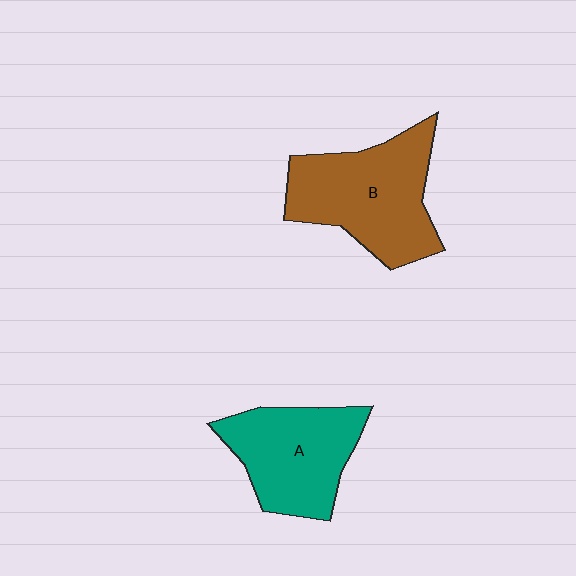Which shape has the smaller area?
Shape A (teal).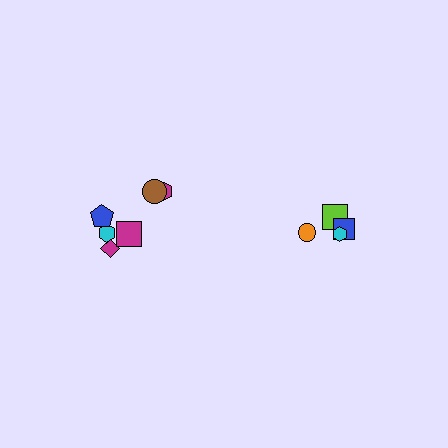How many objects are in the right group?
There are 4 objects.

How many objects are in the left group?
There are 6 objects.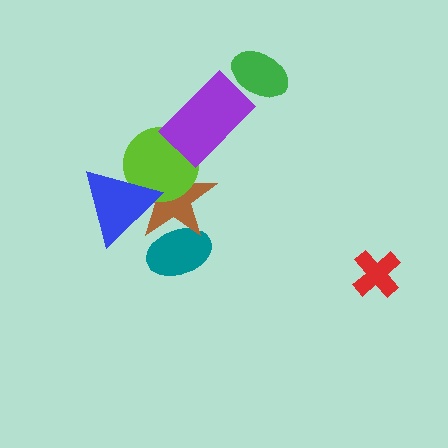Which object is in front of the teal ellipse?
The brown star is in front of the teal ellipse.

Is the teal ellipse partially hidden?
Yes, it is partially covered by another shape.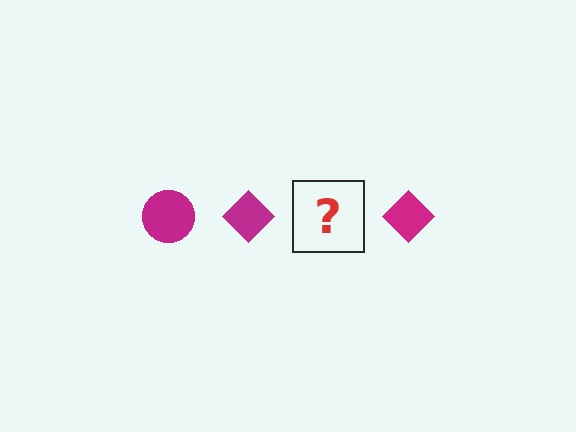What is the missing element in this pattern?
The missing element is a magenta circle.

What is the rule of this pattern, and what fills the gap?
The rule is that the pattern cycles through circle, diamond shapes in magenta. The gap should be filled with a magenta circle.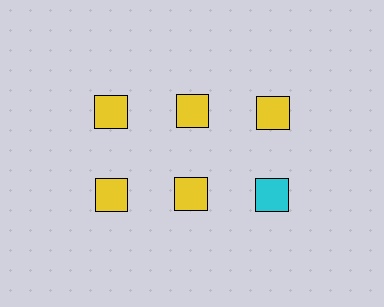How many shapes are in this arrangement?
There are 6 shapes arranged in a grid pattern.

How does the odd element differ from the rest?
It has a different color: cyan instead of yellow.